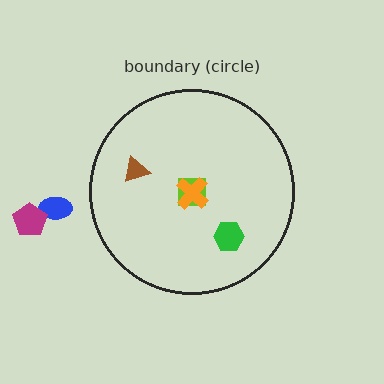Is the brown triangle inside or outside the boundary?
Inside.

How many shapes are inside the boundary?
4 inside, 2 outside.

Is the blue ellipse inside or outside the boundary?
Outside.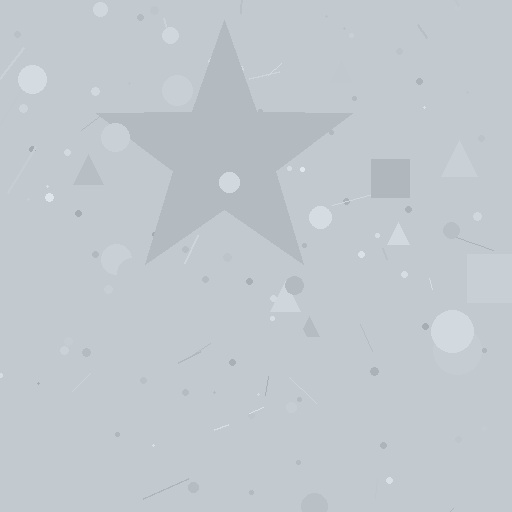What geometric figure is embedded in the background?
A star is embedded in the background.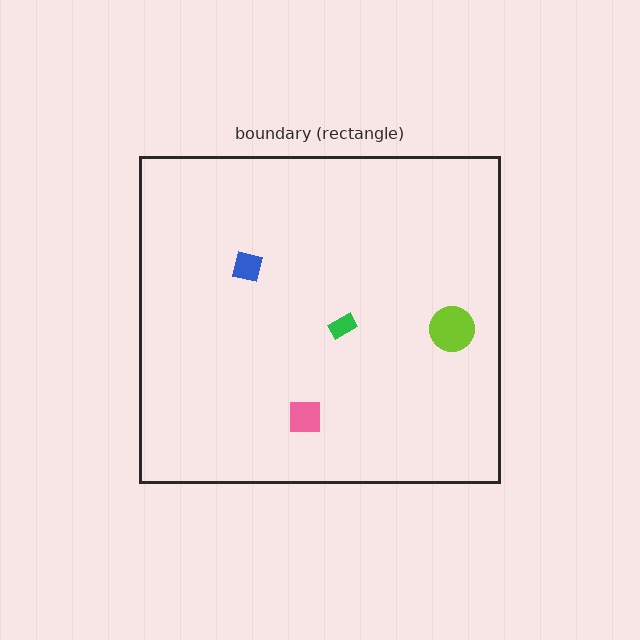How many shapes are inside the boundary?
4 inside, 0 outside.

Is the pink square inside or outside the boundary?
Inside.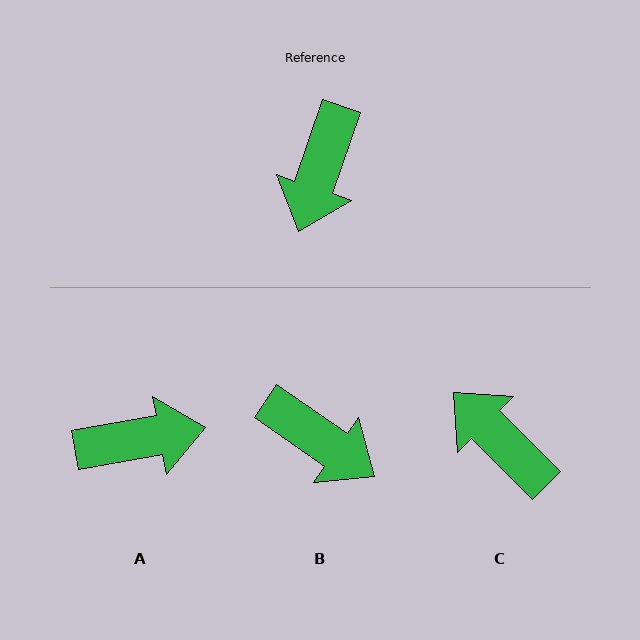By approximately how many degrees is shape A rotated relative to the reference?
Approximately 119 degrees counter-clockwise.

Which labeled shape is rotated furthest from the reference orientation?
A, about 119 degrees away.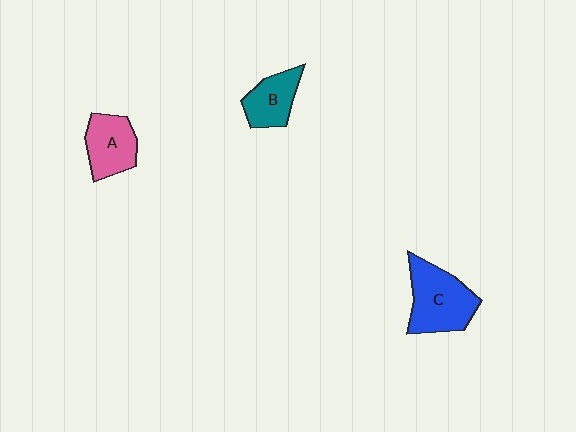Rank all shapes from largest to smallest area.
From largest to smallest: C (blue), A (pink), B (teal).